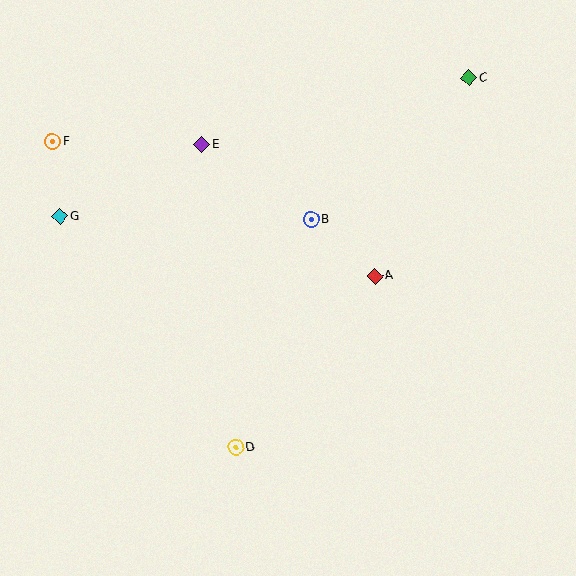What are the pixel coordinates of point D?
Point D is at (236, 447).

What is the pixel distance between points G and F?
The distance between G and F is 75 pixels.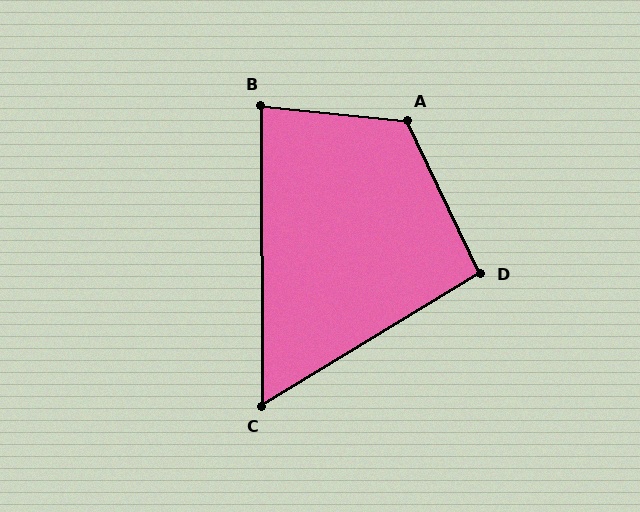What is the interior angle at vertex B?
Approximately 84 degrees (acute).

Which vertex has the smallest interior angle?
C, at approximately 59 degrees.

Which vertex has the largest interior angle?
A, at approximately 121 degrees.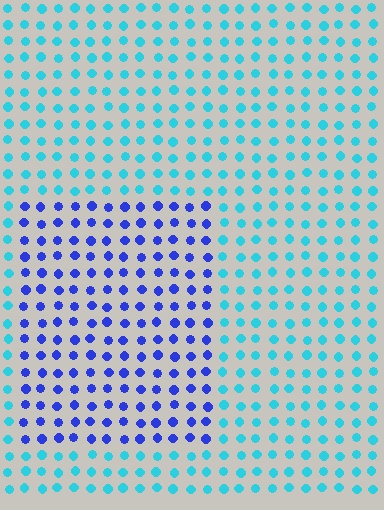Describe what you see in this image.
The image is filled with small cyan elements in a uniform arrangement. A rectangle-shaped region is visible where the elements are tinted to a slightly different hue, forming a subtle color boundary.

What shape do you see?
I see a rectangle.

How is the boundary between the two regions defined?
The boundary is defined purely by a slight shift in hue (about 50 degrees). Spacing, size, and orientation are identical on both sides.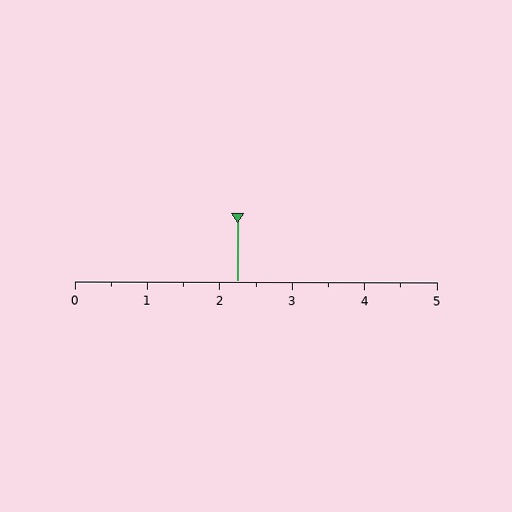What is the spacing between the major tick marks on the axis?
The major ticks are spaced 1 apart.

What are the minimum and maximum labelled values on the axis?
The axis runs from 0 to 5.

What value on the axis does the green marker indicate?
The marker indicates approximately 2.2.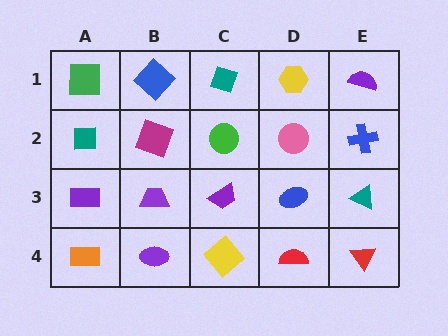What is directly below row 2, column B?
A purple trapezoid.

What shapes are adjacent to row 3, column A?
A teal square (row 2, column A), an orange rectangle (row 4, column A), a purple trapezoid (row 3, column B).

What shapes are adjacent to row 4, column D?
A blue ellipse (row 3, column D), a yellow diamond (row 4, column C), a red triangle (row 4, column E).